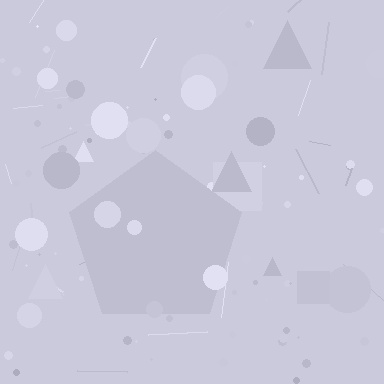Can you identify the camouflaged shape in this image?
The camouflaged shape is a pentagon.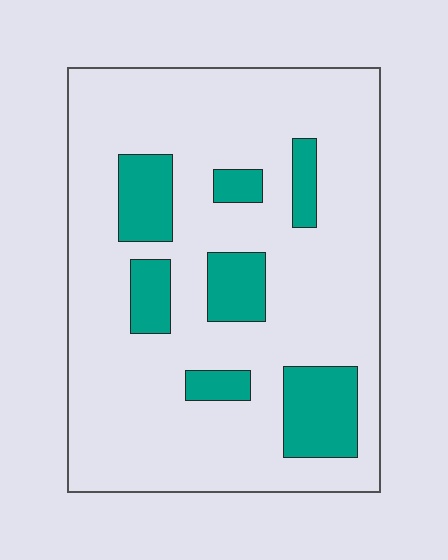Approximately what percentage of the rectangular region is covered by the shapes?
Approximately 20%.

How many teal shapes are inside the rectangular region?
7.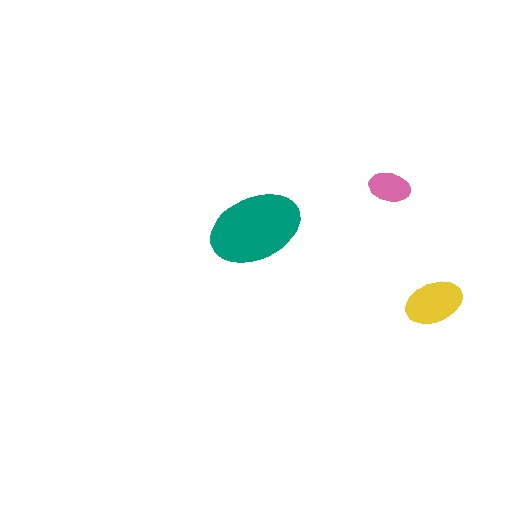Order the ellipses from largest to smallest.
the teal one, the yellow one, the pink one.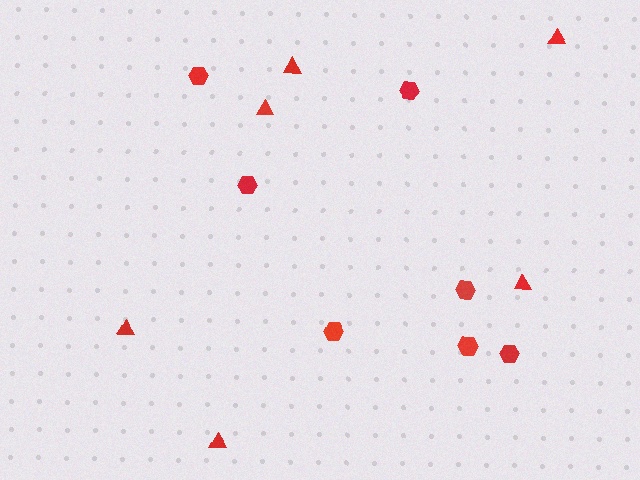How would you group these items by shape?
There are 2 groups: one group of hexagons (7) and one group of triangles (6).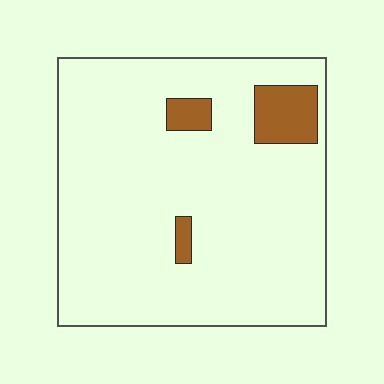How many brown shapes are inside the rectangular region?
3.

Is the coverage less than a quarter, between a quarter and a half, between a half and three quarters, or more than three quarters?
Less than a quarter.